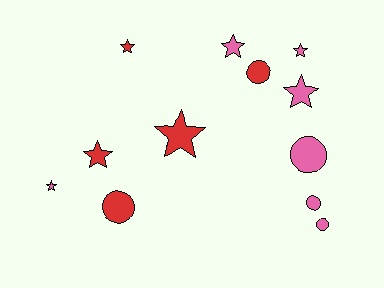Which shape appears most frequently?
Star, with 7 objects.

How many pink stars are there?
There are 4 pink stars.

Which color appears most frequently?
Pink, with 7 objects.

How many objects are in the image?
There are 12 objects.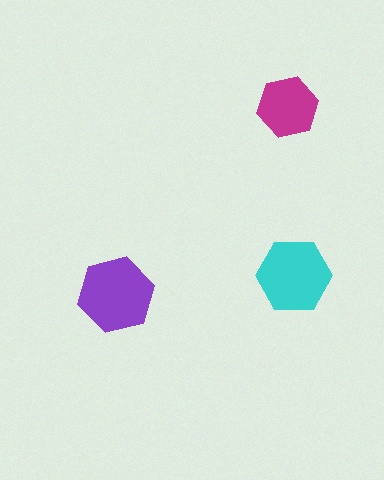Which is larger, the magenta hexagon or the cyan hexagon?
The cyan one.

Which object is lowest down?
The purple hexagon is bottommost.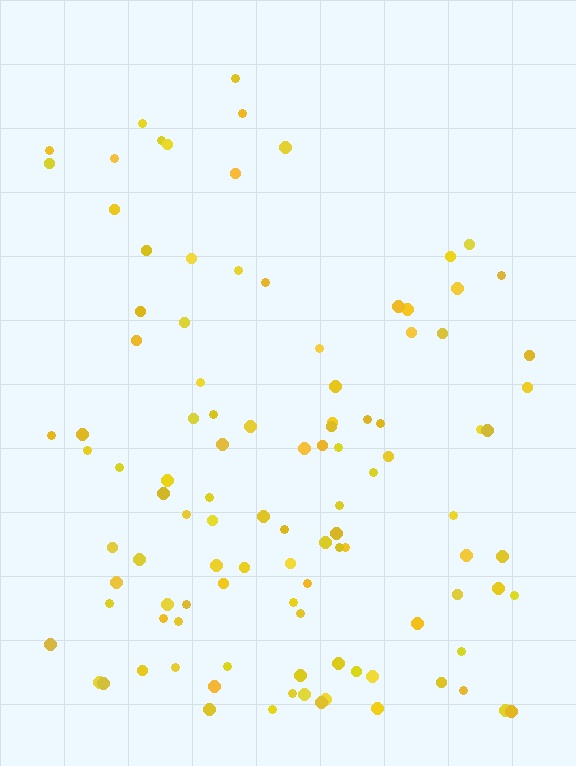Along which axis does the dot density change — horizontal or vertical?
Vertical.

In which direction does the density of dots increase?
From top to bottom, with the bottom side densest.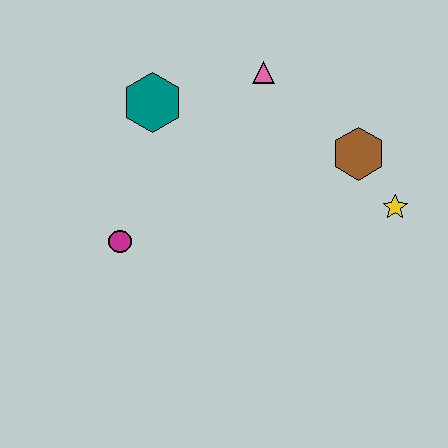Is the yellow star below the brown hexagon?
Yes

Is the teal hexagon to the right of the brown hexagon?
No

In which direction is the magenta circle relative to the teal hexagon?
The magenta circle is below the teal hexagon.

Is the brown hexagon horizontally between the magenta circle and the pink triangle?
No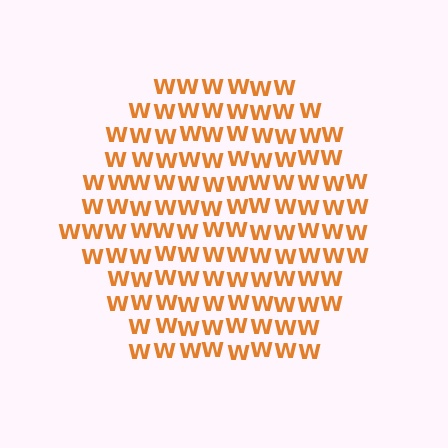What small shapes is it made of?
It is made of small letter W's.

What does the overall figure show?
The overall figure shows a hexagon.